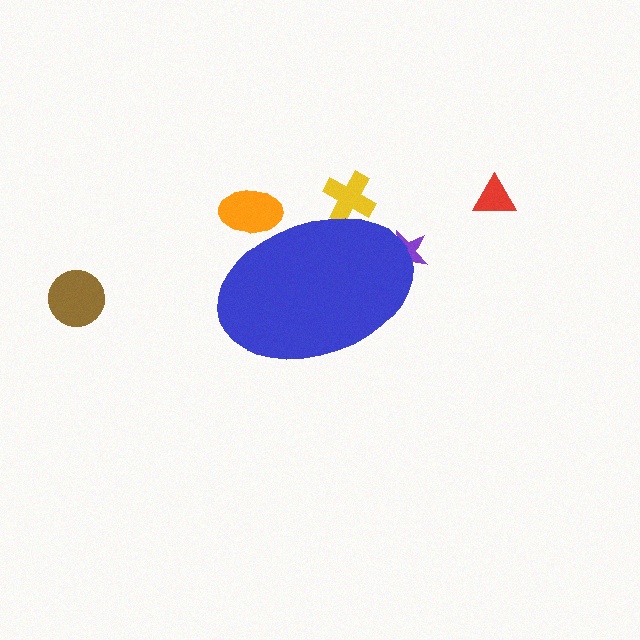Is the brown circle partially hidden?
No, the brown circle is fully visible.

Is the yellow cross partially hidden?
Yes, the yellow cross is partially hidden behind the blue ellipse.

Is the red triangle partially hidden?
No, the red triangle is fully visible.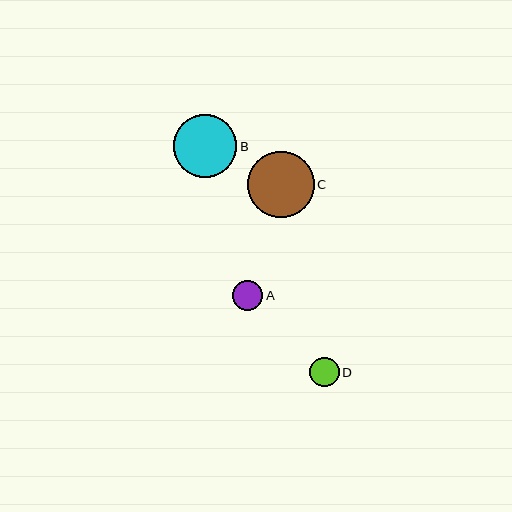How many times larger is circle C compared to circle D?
Circle C is approximately 2.2 times the size of circle D.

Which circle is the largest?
Circle C is the largest with a size of approximately 66 pixels.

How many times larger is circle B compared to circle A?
Circle B is approximately 2.1 times the size of circle A.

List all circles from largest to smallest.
From largest to smallest: C, B, A, D.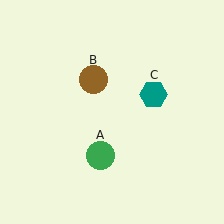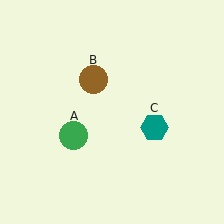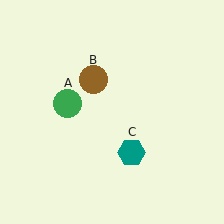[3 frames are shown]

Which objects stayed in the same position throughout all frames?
Brown circle (object B) remained stationary.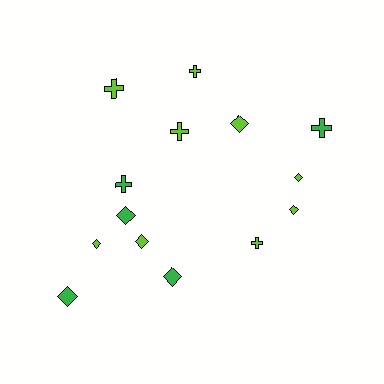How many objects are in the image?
There are 14 objects.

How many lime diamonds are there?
There are 5 lime diamonds.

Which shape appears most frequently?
Diamond, with 8 objects.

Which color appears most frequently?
Lime, with 9 objects.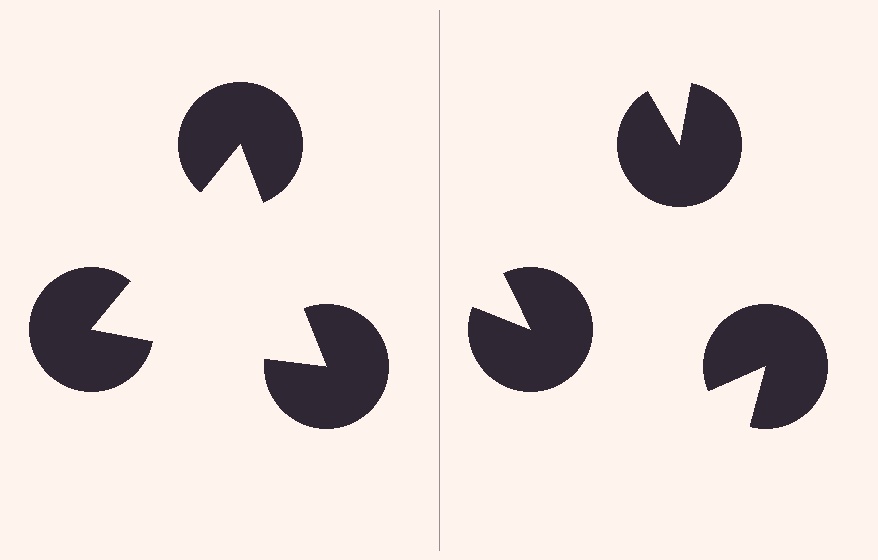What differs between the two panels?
The pac-man discs are positioned identically on both sides; only the wedge orientations differ. On the left they align to a triangle; on the right they are misaligned.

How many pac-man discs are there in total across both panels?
6 — 3 on each side.